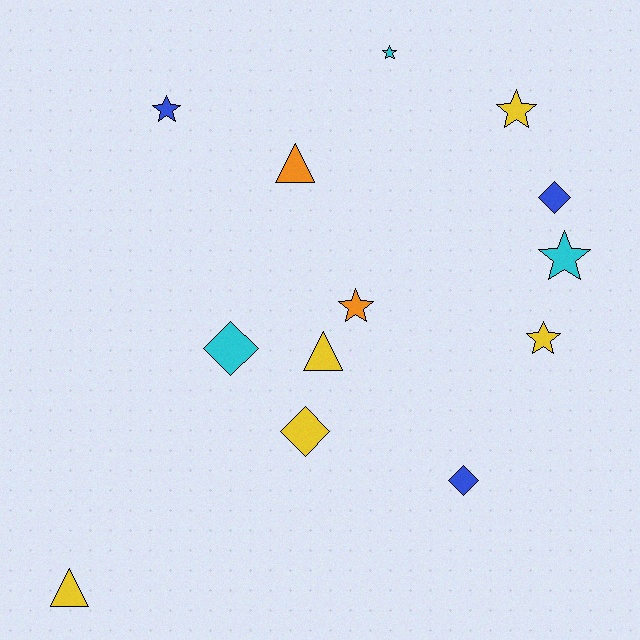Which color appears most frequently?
Yellow, with 5 objects.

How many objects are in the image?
There are 13 objects.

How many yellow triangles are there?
There are 2 yellow triangles.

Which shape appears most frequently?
Star, with 6 objects.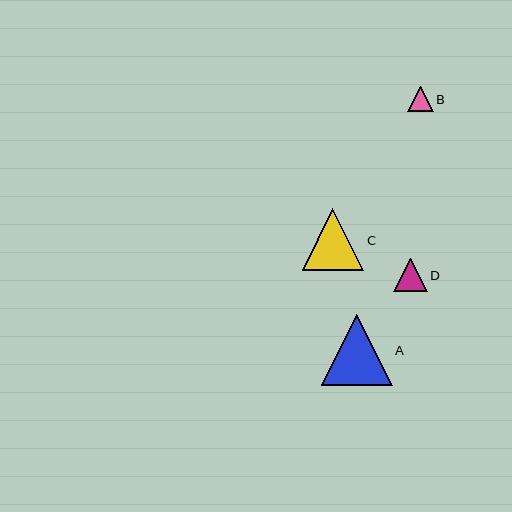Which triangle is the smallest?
Triangle B is the smallest with a size of approximately 25 pixels.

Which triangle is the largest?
Triangle A is the largest with a size of approximately 71 pixels.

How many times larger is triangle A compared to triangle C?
Triangle A is approximately 1.1 times the size of triangle C.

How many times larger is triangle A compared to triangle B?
Triangle A is approximately 2.8 times the size of triangle B.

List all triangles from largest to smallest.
From largest to smallest: A, C, D, B.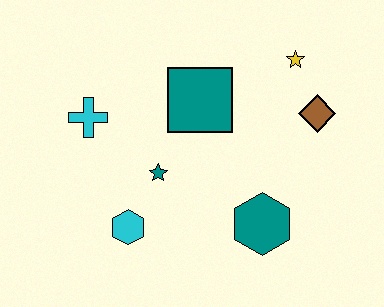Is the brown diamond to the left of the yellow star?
No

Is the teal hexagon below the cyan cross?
Yes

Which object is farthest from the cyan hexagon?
The yellow star is farthest from the cyan hexagon.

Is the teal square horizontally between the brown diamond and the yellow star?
No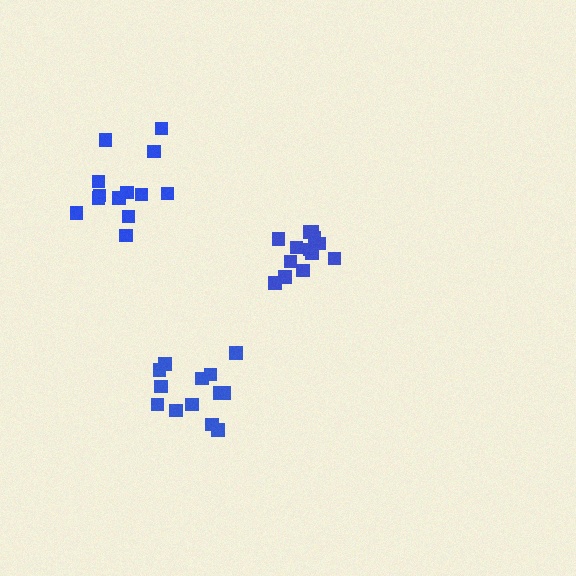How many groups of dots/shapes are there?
There are 3 groups.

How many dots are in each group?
Group 1: 13 dots, Group 2: 13 dots, Group 3: 13 dots (39 total).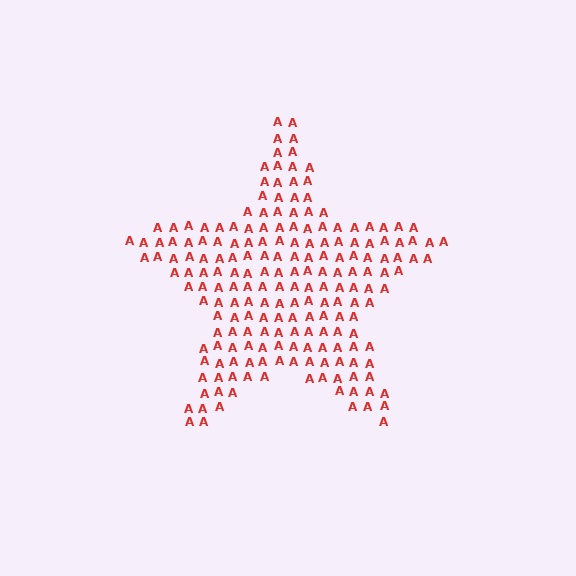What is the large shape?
The large shape is a star.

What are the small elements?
The small elements are letter A's.